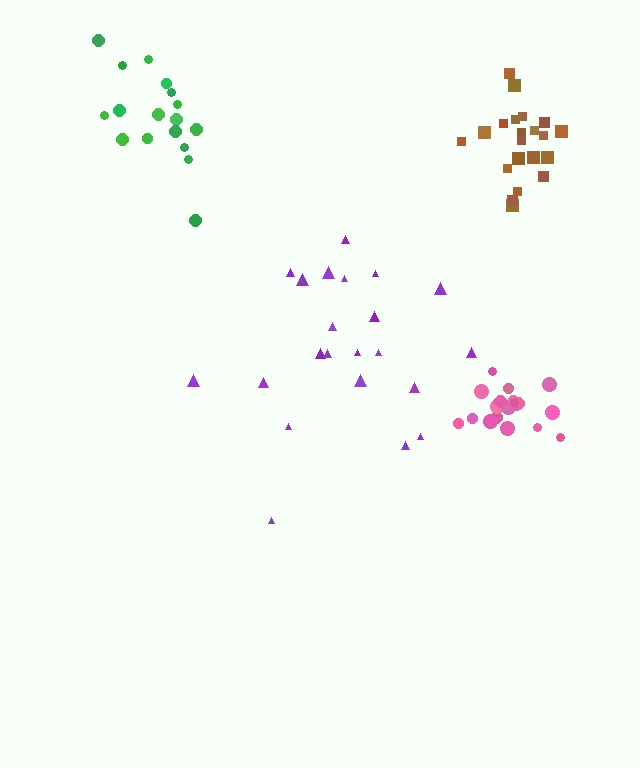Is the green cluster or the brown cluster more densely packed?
Brown.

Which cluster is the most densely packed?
Pink.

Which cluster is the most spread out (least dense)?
Purple.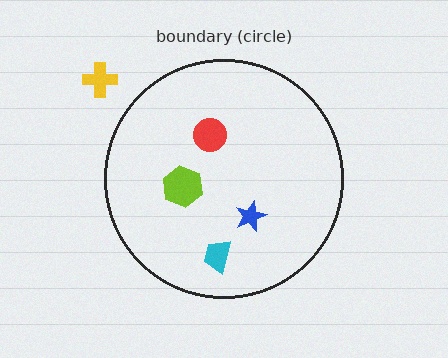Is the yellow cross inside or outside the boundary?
Outside.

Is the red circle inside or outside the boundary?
Inside.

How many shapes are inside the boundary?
4 inside, 1 outside.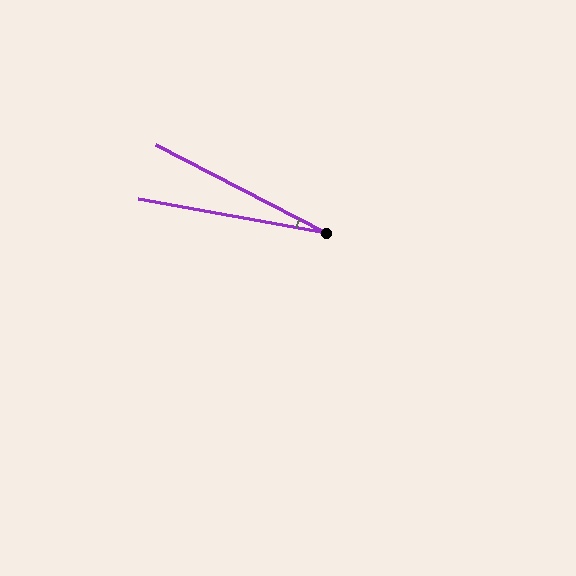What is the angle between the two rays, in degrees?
Approximately 17 degrees.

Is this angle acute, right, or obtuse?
It is acute.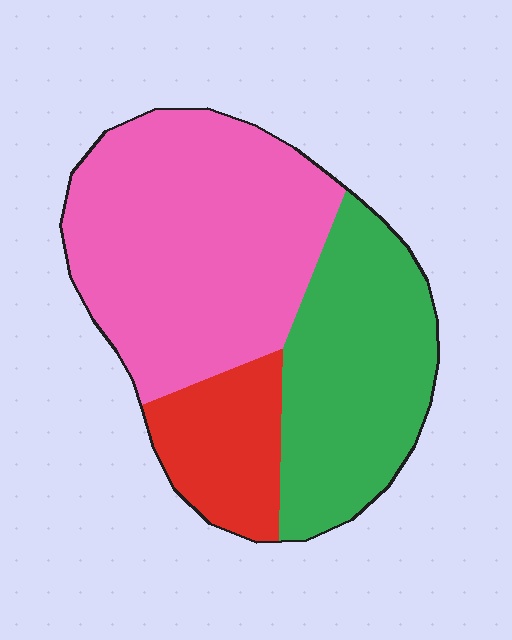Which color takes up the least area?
Red, at roughly 15%.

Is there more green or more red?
Green.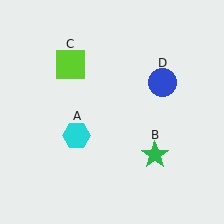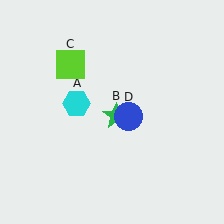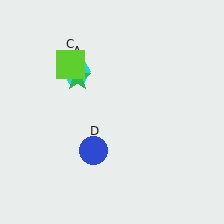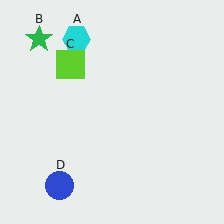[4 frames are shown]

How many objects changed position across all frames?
3 objects changed position: cyan hexagon (object A), green star (object B), blue circle (object D).